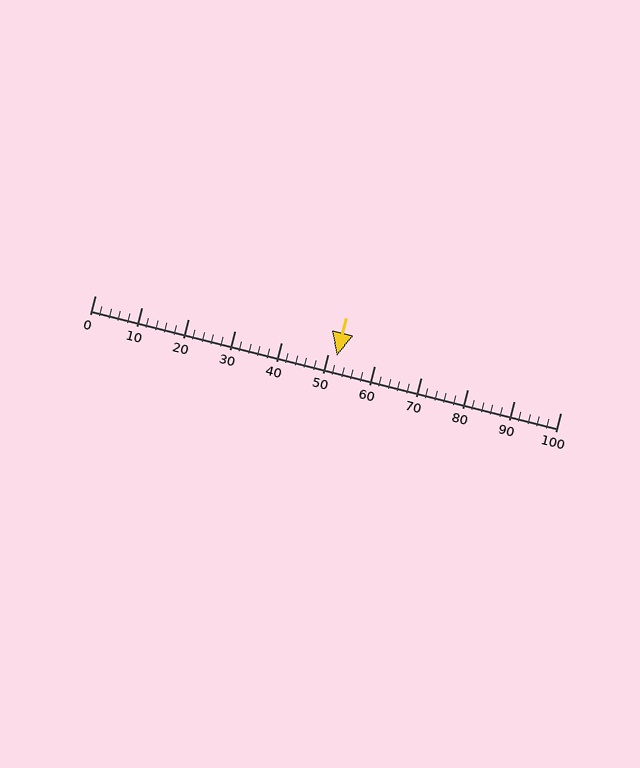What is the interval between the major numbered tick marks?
The major tick marks are spaced 10 units apart.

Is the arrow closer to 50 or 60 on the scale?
The arrow is closer to 50.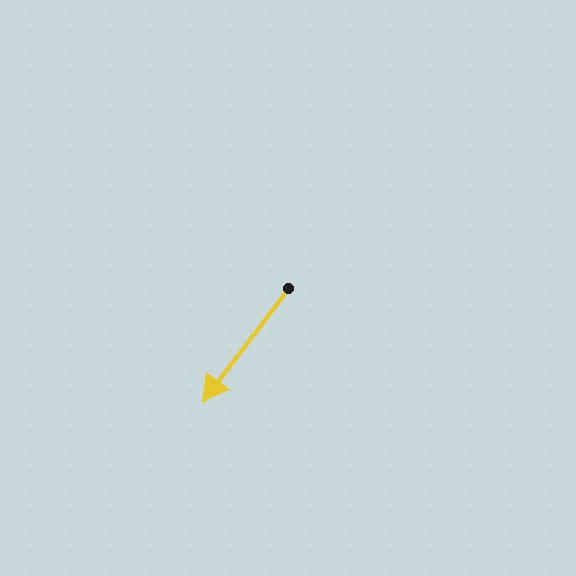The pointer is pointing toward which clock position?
Roughly 7 o'clock.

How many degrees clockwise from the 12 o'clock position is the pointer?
Approximately 217 degrees.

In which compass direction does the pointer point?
Southwest.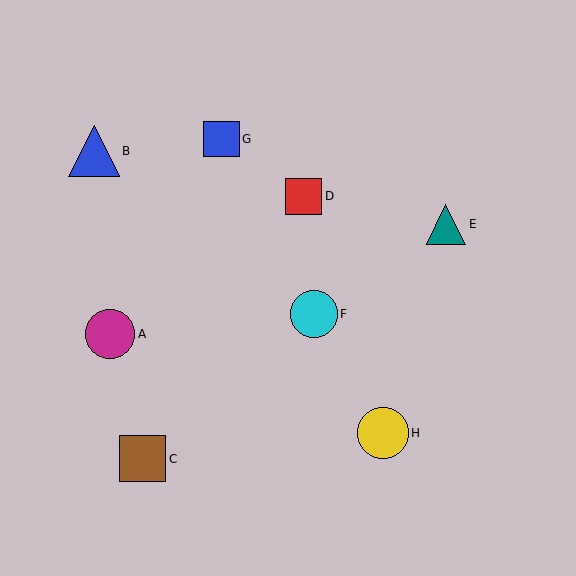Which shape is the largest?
The yellow circle (labeled H) is the largest.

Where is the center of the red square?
The center of the red square is at (303, 196).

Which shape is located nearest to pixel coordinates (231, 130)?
The blue square (labeled G) at (221, 139) is nearest to that location.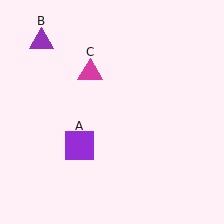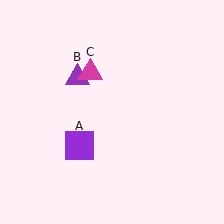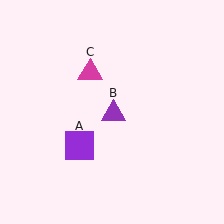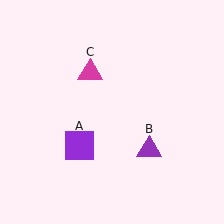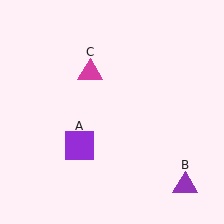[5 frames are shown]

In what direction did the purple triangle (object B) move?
The purple triangle (object B) moved down and to the right.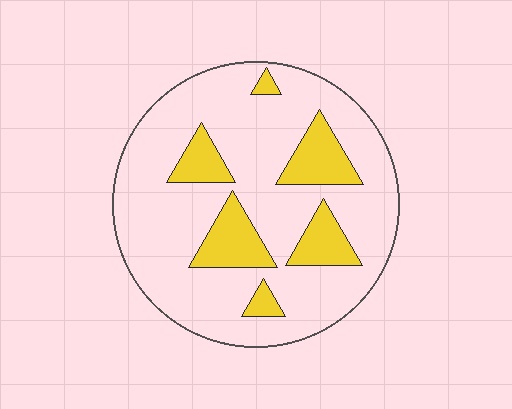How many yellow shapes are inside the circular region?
6.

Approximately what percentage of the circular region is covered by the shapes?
Approximately 20%.